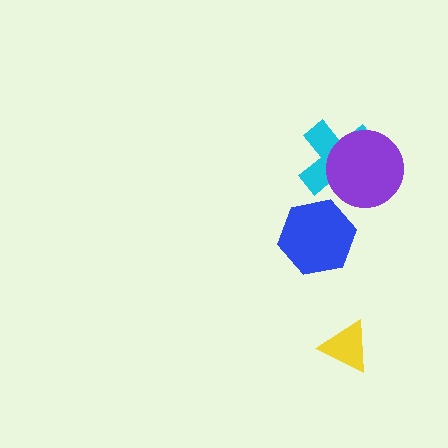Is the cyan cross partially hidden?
Yes, it is partially covered by another shape.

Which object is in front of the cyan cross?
The purple circle is in front of the cyan cross.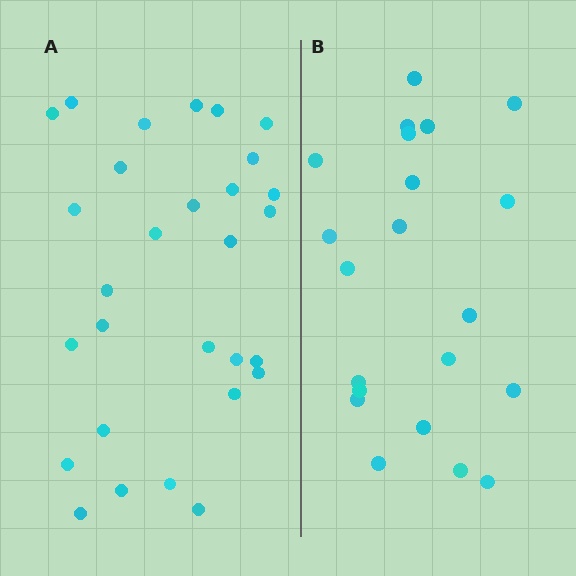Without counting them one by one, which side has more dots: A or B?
Region A (the left region) has more dots.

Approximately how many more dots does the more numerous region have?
Region A has roughly 8 or so more dots than region B.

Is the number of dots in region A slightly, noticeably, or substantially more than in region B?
Region A has noticeably more, but not dramatically so. The ratio is roughly 1.4 to 1.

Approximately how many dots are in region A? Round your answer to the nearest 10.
About 30 dots. (The exact count is 29, which rounds to 30.)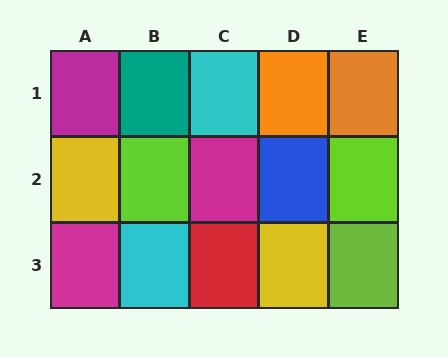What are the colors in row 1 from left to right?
Magenta, teal, cyan, orange, orange.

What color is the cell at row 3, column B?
Cyan.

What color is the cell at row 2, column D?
Blue.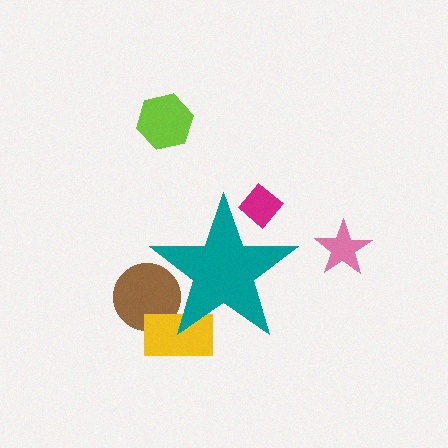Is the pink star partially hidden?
No, the pink star is fully visible.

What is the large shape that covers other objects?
A teal star.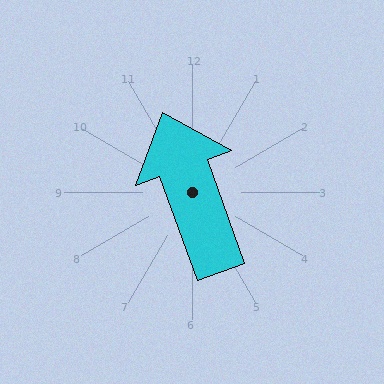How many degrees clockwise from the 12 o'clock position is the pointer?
Approximately 340 degrees.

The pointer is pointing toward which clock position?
Roughly 11 o'clock.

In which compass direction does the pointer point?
North.